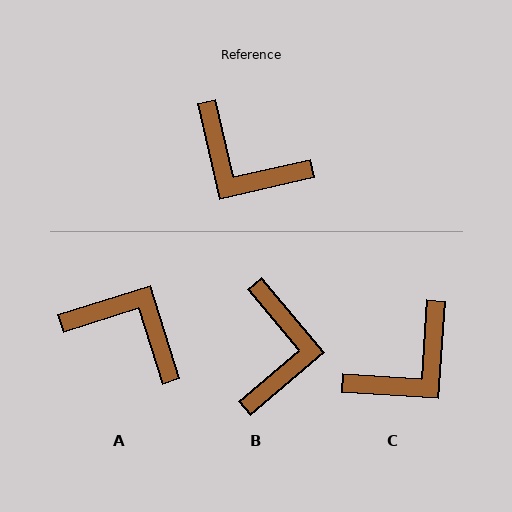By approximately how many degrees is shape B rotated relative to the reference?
Approximately 117 degrees counter-clockwise.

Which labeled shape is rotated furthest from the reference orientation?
A, about 176 degrees away.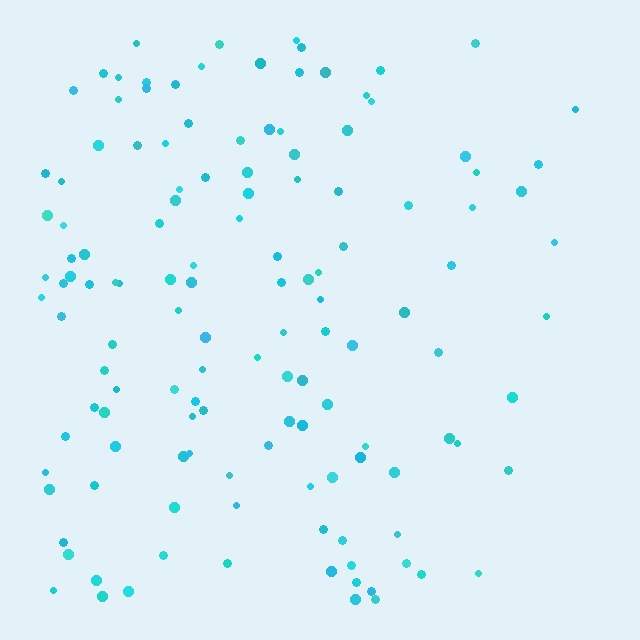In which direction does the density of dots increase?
From right to left, with the left side densest.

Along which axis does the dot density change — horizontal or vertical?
Horizontal.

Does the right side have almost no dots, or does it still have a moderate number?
Still a moderate number, just noticeably fewer than the left.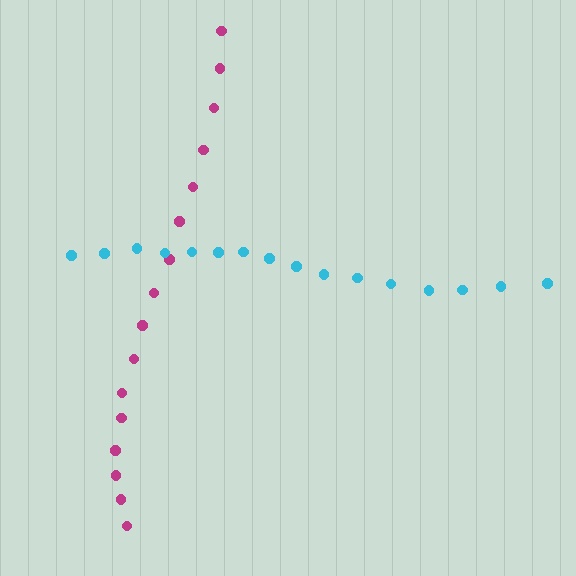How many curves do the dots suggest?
There are 2 distinct paths.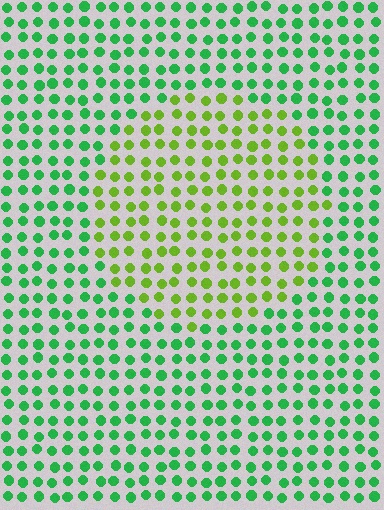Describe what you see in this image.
The image is filled with small green elements in a uniform arrangement. A circle-shaped region is visible where the elements are tinted to a slightly different hue, forming a subtle color boundary.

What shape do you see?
I see a circle.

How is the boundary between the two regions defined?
The boundary is defined purely by a slight shift in hue (about 44 degrees). Spacing, size, and orientation are identical on both sides.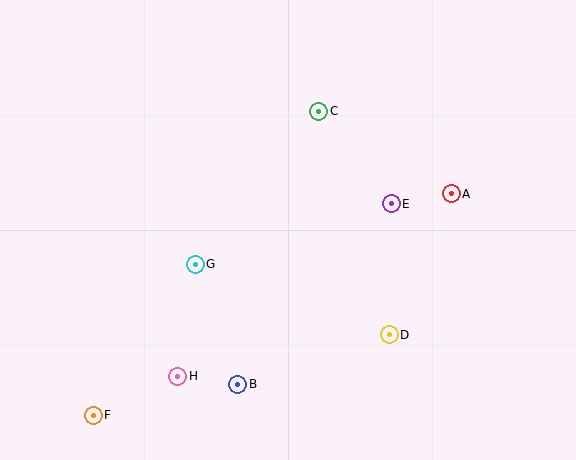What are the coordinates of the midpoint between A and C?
The midpoint between A and C is at (385, 152).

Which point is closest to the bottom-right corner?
Point D is closest to the bottom-right corner.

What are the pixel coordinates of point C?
Point C is at (319, 111).